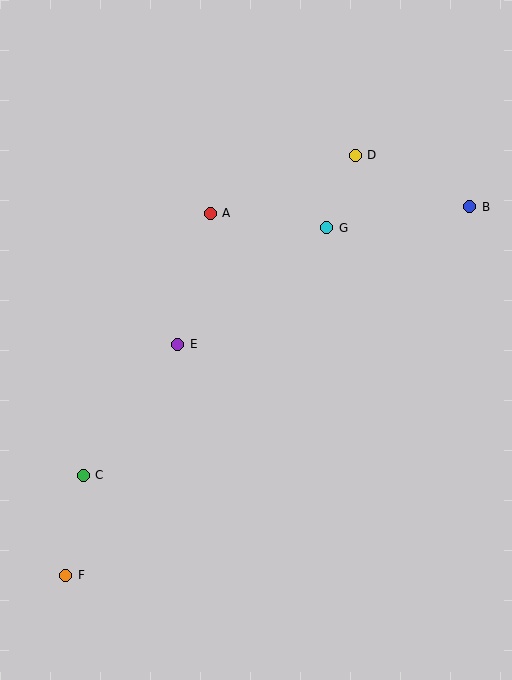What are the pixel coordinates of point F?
Point F is at (66, 575).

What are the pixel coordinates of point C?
Point C is at (83, 475).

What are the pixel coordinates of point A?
Point A is at (210, 213).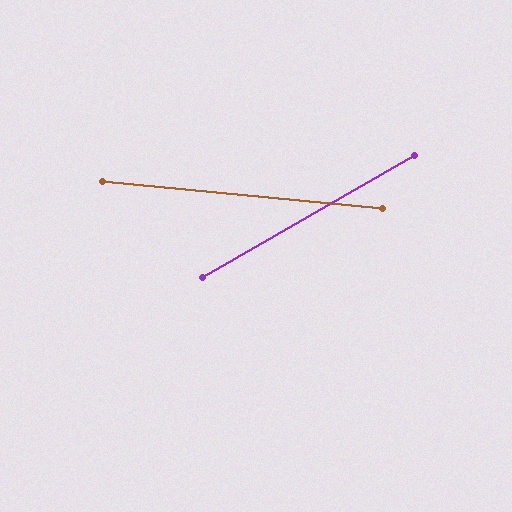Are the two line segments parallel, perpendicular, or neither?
Neither parallel nor perpendicular — they differ by about 36°.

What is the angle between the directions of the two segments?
Approximately 36 degrees.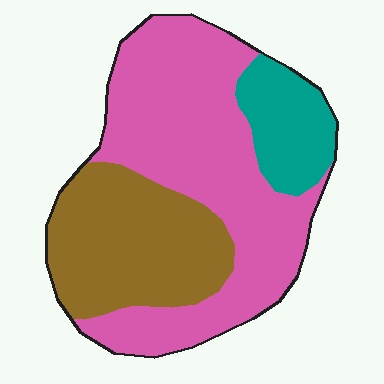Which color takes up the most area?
Pink, at roughly 55%.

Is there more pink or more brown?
Pink.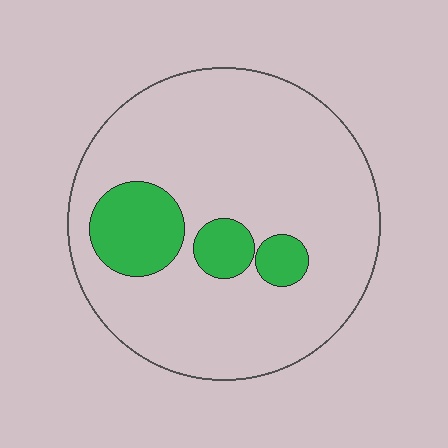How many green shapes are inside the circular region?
3.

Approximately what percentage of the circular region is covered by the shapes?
Approximately 15%.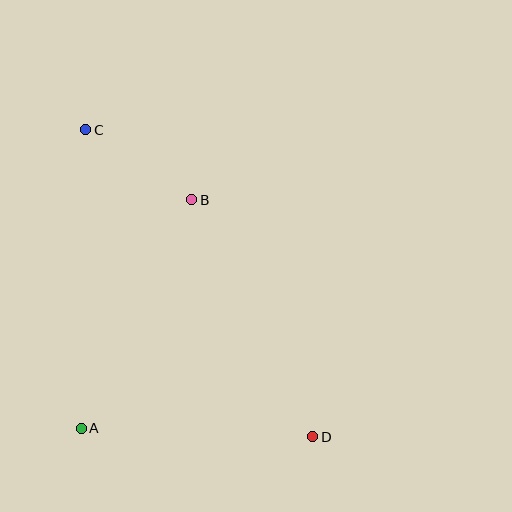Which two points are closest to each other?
Points B and C are closest to each other.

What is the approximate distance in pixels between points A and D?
The distance between A and D is approximately 232 pixels.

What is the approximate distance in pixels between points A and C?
The distance between A and C is approximately 299 pixels.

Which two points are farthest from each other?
Points C and D are farthest from each other.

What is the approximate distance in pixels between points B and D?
The distance between B and D is approximately 266 pixels.